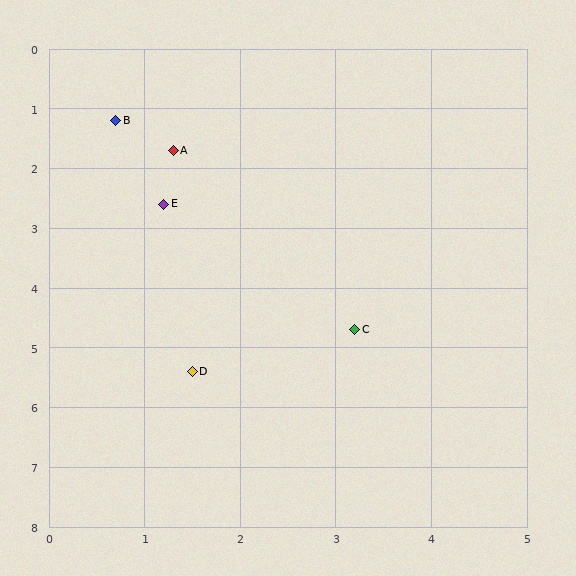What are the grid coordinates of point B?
Point B is at approximately (0.7, 1.2).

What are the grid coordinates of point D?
Point D is at approximately (1.5, 5.4).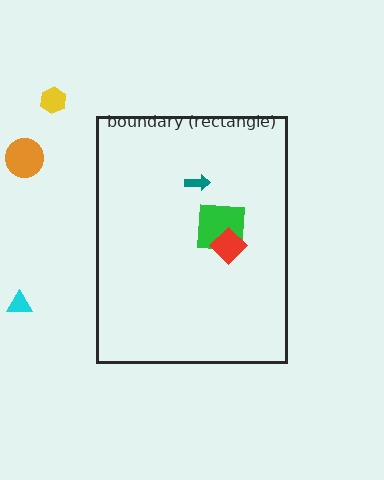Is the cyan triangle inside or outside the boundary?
Outside.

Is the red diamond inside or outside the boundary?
Inside.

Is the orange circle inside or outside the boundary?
Outside.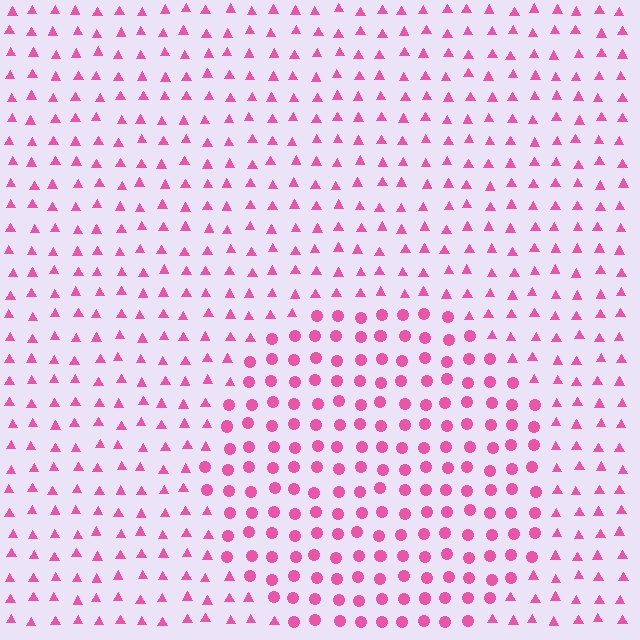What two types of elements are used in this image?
The image uses circles inside the circle region and triangles outside it.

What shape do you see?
I see a circle.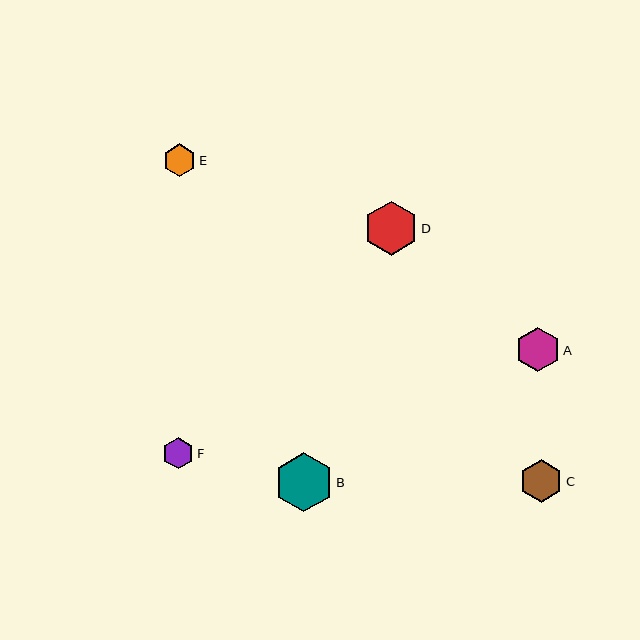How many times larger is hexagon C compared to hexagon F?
Hexagon C is approximately 1.4 times the size of hexagon F.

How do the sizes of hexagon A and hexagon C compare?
Hexagon A and hexagon C are approximately the same size.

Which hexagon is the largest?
Hexagon B is the largest with a size of approximately 59 pixels.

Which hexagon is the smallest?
Hexagon F is the smallest with a size of approximately 31 pixels.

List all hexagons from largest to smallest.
From largest to smallest: B, D, A, C, E, F.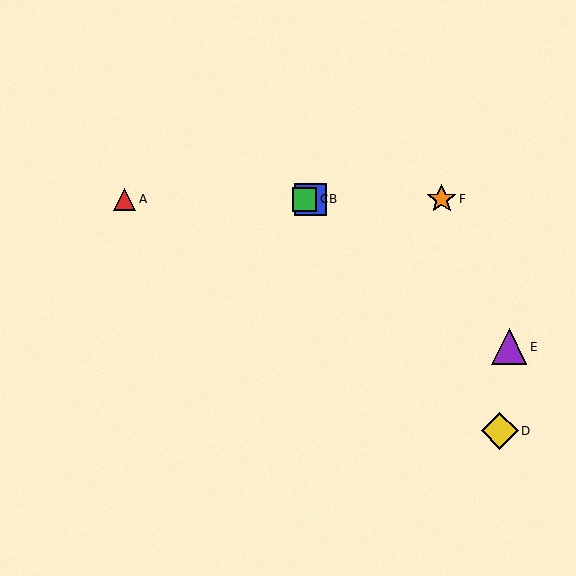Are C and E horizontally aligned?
No, C is at y≈199 and E is at y≈347.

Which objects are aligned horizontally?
Objects A, B, C, F are aligned horizontally.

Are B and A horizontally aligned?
Yes, both are at y≈199.